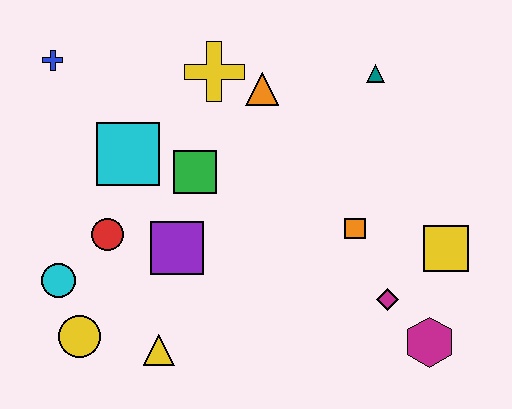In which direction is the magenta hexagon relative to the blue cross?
The magenta hexagon is to the right of the blue cross.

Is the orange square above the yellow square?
Yes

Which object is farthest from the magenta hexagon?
The blue cross is farthest from the magenta hexagon.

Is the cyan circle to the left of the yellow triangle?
Yes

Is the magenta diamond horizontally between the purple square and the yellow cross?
No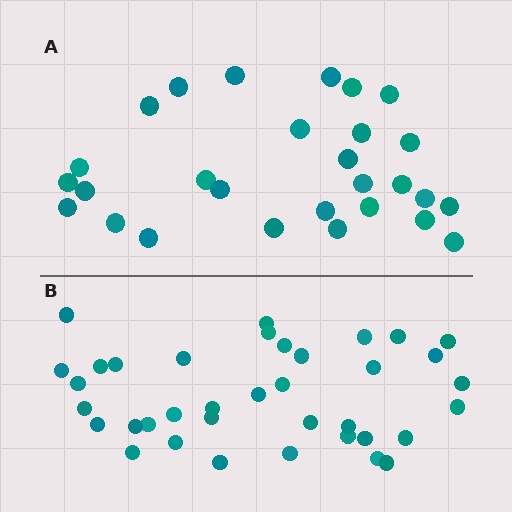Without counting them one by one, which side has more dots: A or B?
Region B (the bottom region) has more dots.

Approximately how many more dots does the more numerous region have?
Region B has roughly 8 or so more dots than region A.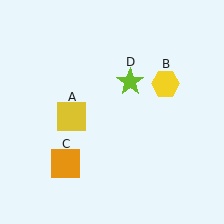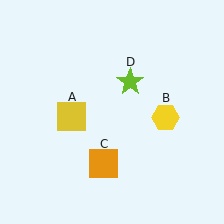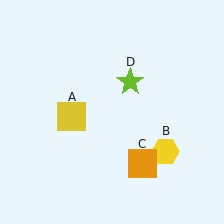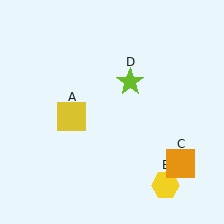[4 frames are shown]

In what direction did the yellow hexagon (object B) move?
The yellow hexagon (object B) moved down.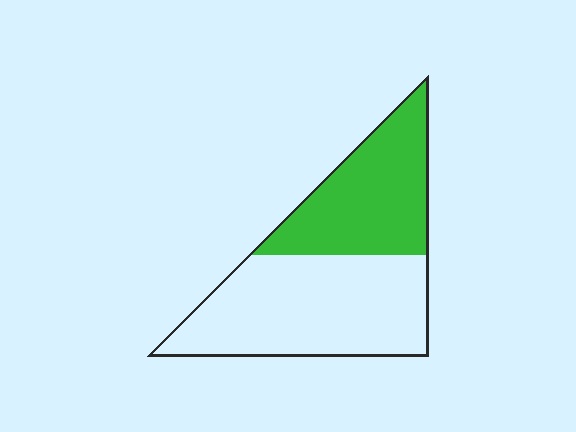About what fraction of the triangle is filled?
About two fifths (2/5).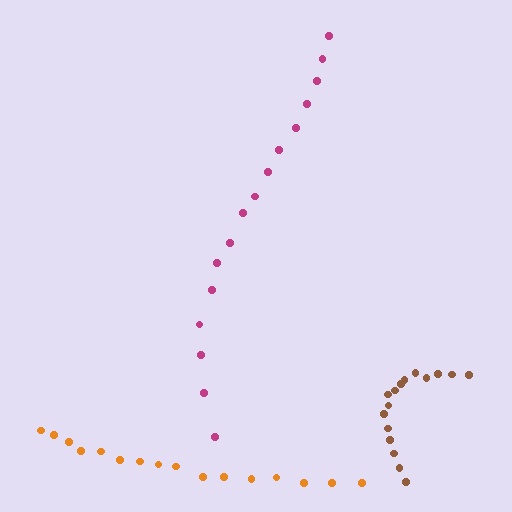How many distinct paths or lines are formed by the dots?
There are 3 distinct paths.